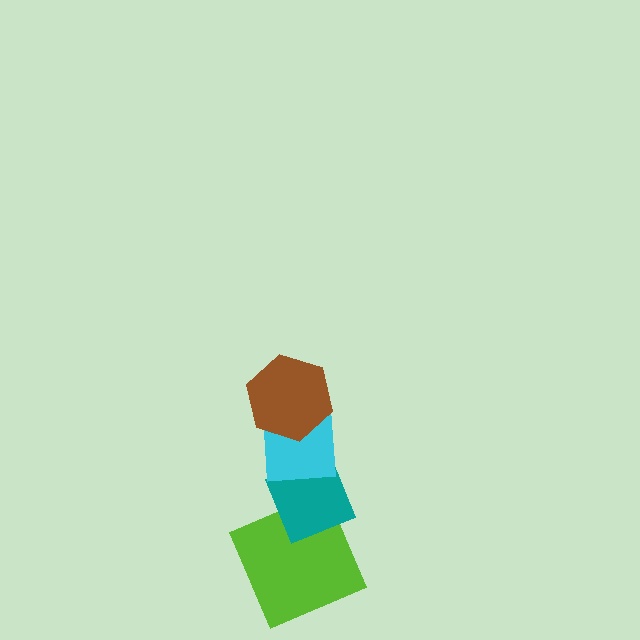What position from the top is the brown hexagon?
The brown hexagon is 1st from the top.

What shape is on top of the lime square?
The teal diamond is on top of the lime square.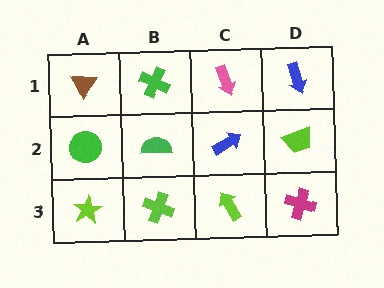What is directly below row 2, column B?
A lime cross.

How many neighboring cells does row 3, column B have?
3.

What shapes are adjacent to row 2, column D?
A blue arrow (row 1, column D), a magenta cross (row 3, column D), a blue arrow (row 2, column C).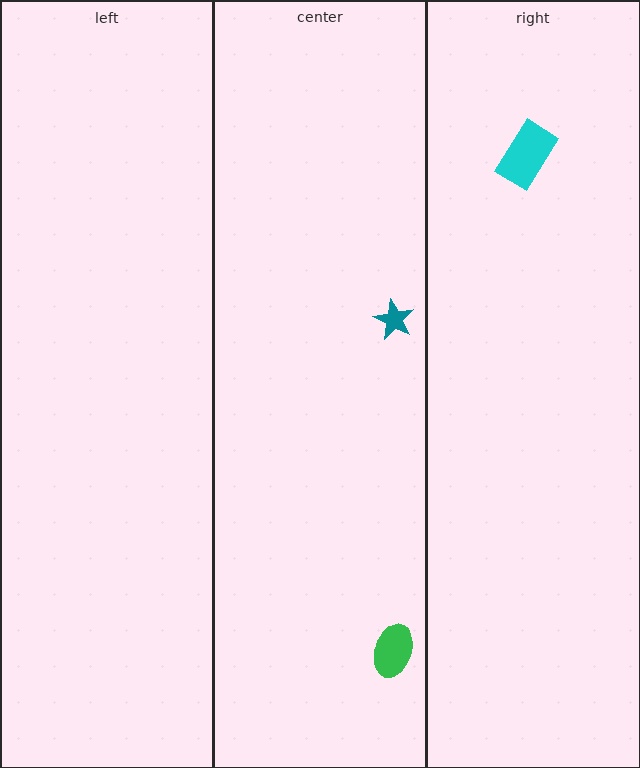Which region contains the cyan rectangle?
The right region.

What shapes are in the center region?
The green ellipse, the teal star.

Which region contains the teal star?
The center region.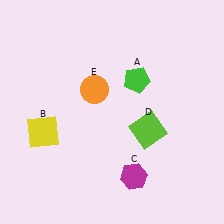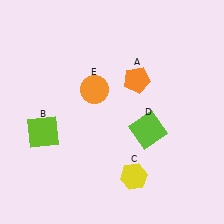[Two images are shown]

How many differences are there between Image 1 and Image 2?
There are 3 differences between the two images.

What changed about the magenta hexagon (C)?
In Image 1, C is magenta. In Image 2, it changed to yellow.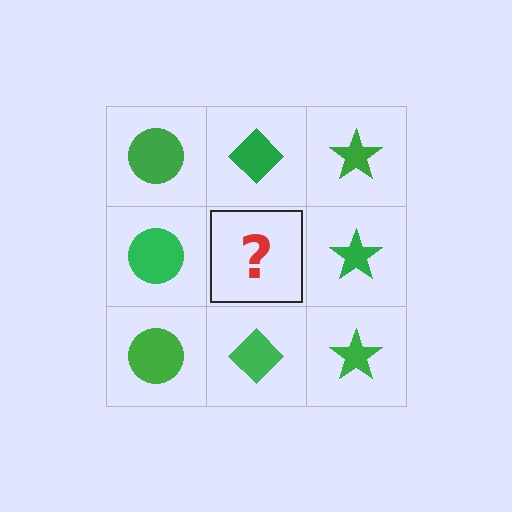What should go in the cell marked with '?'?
The missing cell should contain a green diamond.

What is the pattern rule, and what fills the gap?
The rule is that each column has a consistent shape. The gap should be filled with a green diamond.